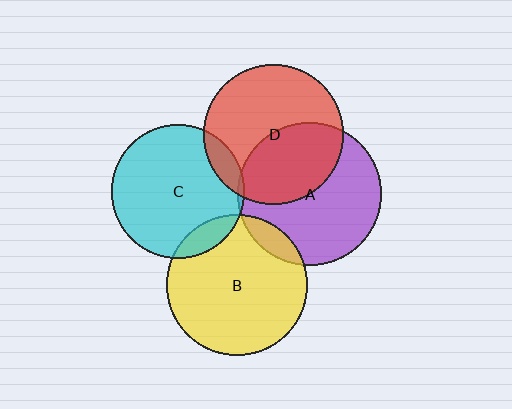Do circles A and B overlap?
Yes.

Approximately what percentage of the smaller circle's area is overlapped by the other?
Approximately 10%.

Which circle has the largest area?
Circle A (purple).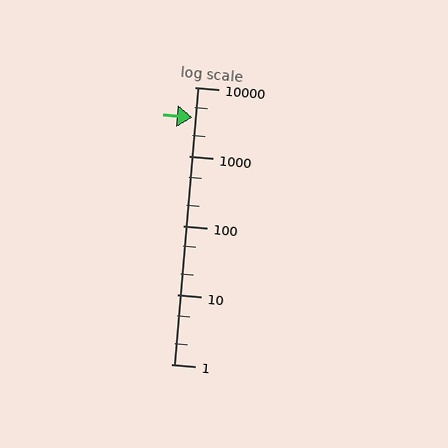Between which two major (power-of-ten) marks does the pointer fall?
The pointer is between 1000 and 10000.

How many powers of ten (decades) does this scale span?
The scale spans 4 decades, from 1 to 10000.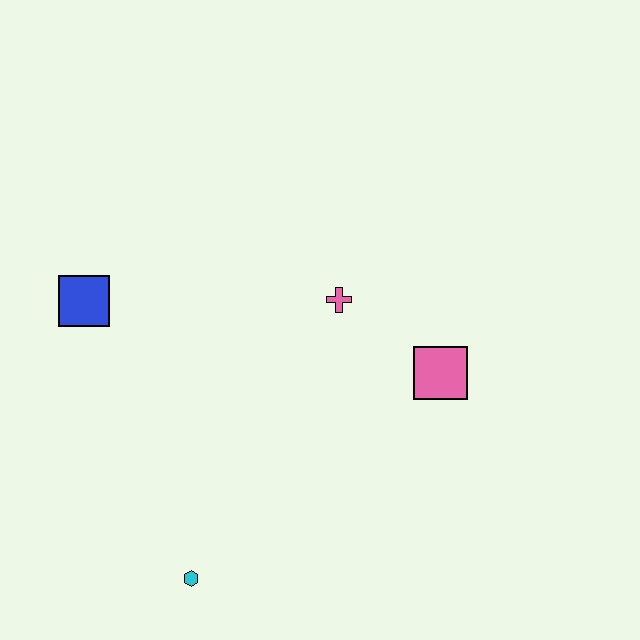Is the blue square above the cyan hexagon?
Yes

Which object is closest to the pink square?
The pink cross is closest to the pink square.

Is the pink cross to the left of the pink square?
Yes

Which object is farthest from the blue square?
The pink square is farthest from the blue square.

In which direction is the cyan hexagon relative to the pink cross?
The cyan hexagon is below the pink cross.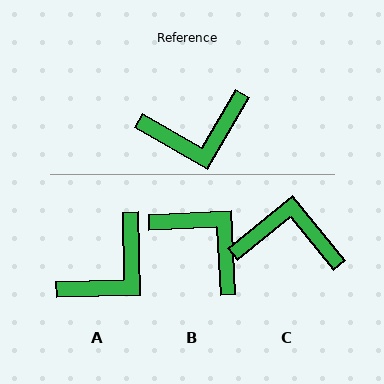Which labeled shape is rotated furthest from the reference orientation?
C, about 159 degrees away.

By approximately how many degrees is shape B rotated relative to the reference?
Approximately 123 degrees counter-clockwise.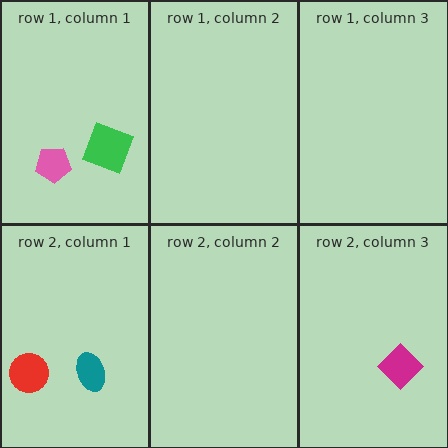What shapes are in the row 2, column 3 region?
The magenta diamond.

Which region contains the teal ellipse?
The row 2, column 1 region.